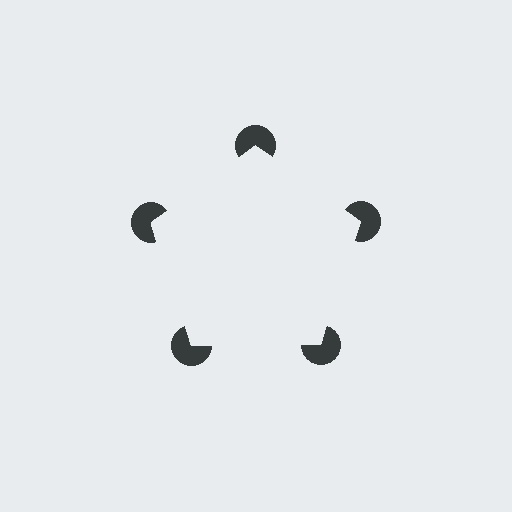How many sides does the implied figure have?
5 sides.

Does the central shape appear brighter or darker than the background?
It typically appears slightly brighter than the background, even though no actual brightness change is drawn.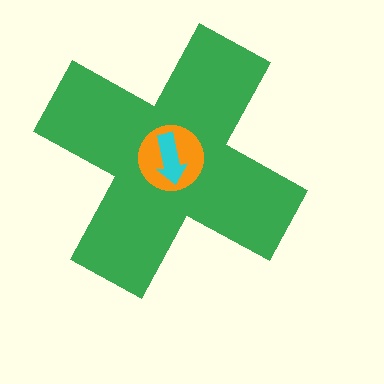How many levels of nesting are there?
3.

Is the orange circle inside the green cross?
Yes.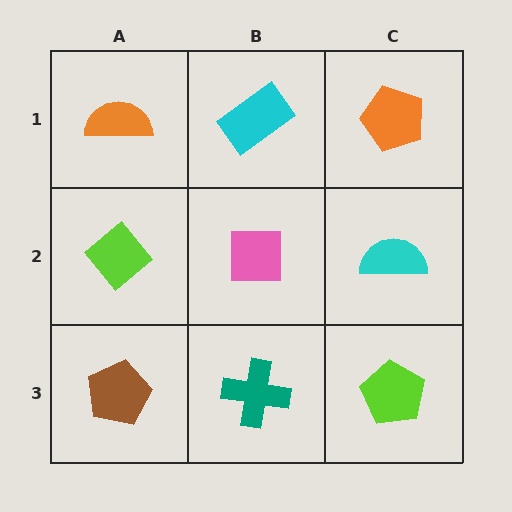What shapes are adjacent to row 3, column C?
A cyan semicircle (row 2, column C), a teal cross (row 3, column B).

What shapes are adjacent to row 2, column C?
An orange pentagon (row 1, column C), a lime pentagon (row 3, column C), a pink square (row 2, column B).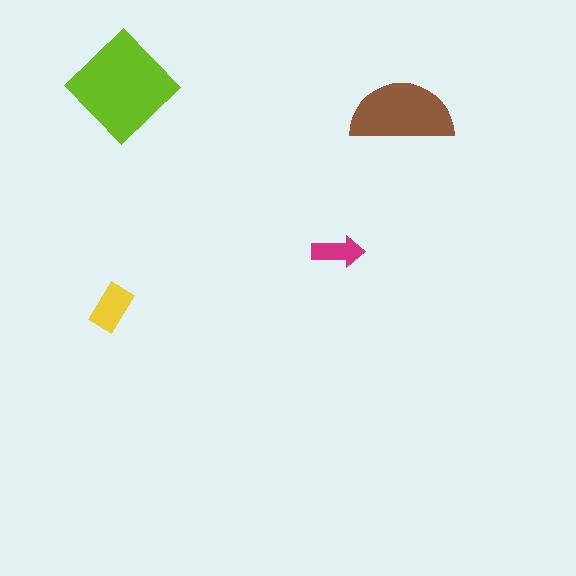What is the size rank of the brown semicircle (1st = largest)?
2nd.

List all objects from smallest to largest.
The magenta arrow, the yellow rectangle, the brown semicircle, the lime diamond.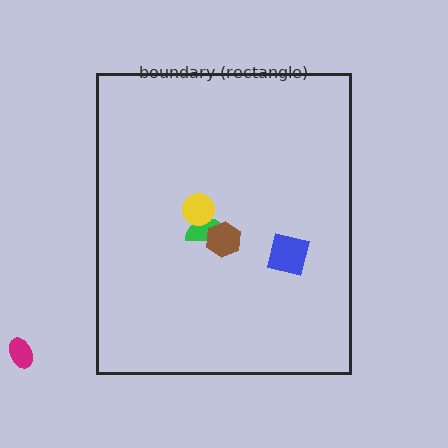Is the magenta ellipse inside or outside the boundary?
Outside.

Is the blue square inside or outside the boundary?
Inside.